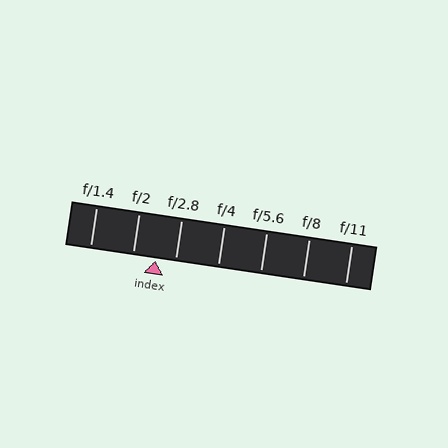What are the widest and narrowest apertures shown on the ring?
The widest aperture shown is f/1.4 and the narrowest is f/11.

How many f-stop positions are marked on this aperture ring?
There are 7 f-stop positions marked.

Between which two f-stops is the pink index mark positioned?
The index mark is between f/2 and f/2.8.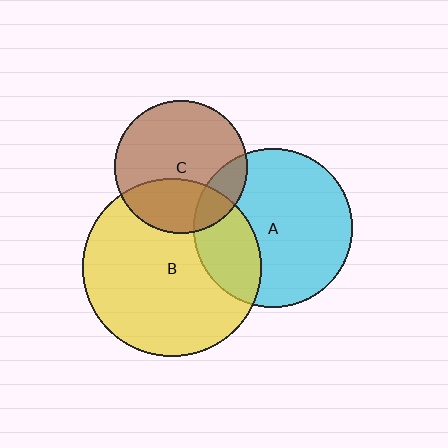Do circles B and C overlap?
Yes.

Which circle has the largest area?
Circle B (yellow).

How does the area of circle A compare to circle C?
Approximately 1.4 times.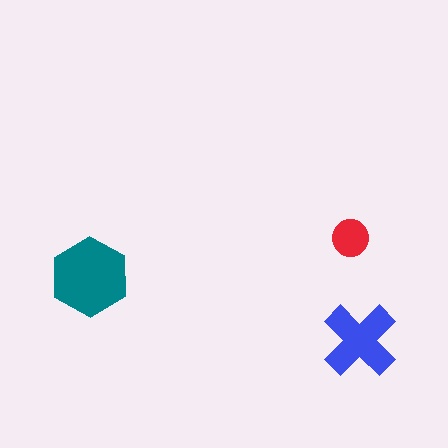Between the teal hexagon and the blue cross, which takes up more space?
The teal hexagon.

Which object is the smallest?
The red circle.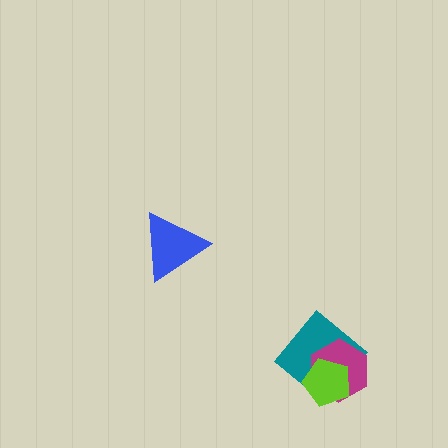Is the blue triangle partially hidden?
No, no other shape covers it.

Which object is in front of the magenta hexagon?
The lime pentagon is in front of the magenta hexagon.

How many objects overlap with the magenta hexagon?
2 objects overlap with the magenta hexagon.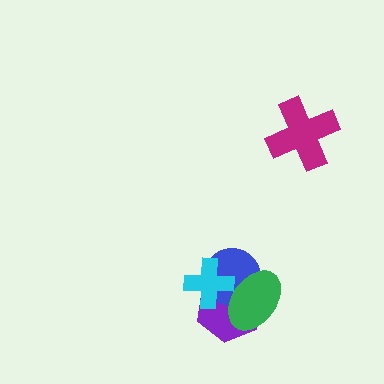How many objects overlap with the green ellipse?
3 objects overlap with the green ellipse.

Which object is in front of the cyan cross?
The green ellipse is in front of the cyan cross.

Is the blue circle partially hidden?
Yes, it is partially covered by another shape.